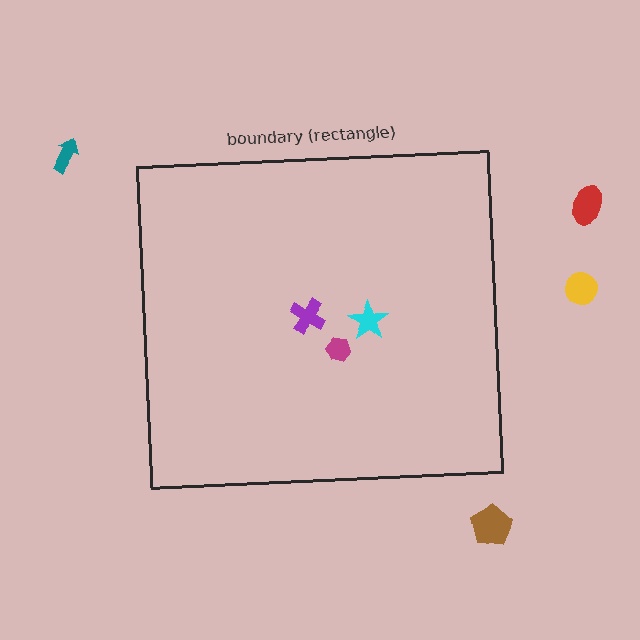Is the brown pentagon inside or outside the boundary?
Outside.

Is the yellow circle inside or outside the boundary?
Outside.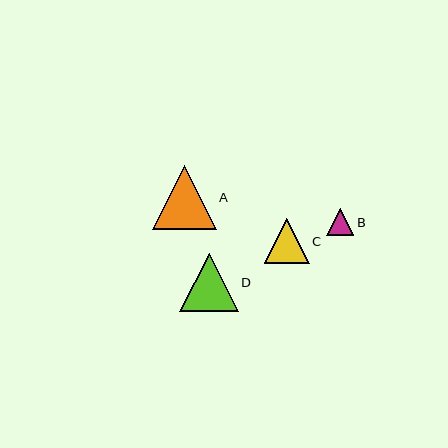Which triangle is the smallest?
Triangle B is the smallest with a size of approximately 27 pixels.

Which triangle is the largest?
Triangle A is the largest with a size of approximately 64 pixels.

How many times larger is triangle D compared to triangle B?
Triangle D is approximately 2.2 times the size of triangle B.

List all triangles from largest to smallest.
From largest to smallest: A, D, C, B.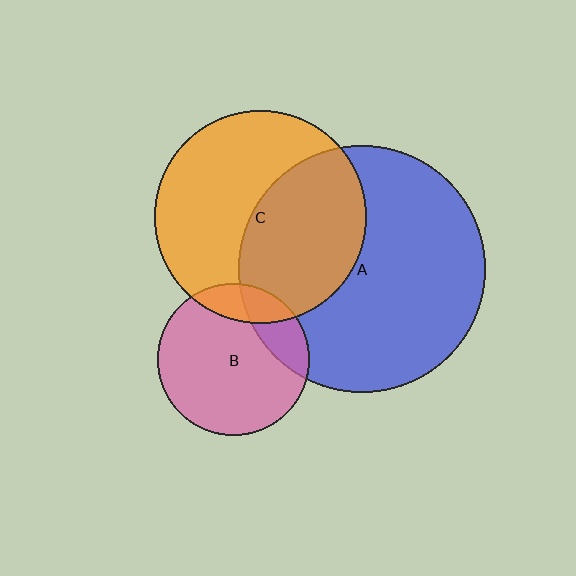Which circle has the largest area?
Circle A (blue).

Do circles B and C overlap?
Yes.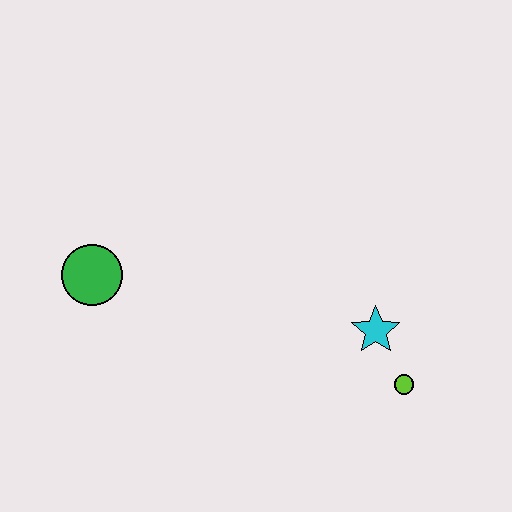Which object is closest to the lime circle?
The cyan star is closest to the lime circle.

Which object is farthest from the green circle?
The lime circle is farthest from the green circle.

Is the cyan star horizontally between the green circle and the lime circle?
Yes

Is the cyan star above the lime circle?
Yes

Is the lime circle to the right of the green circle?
Yes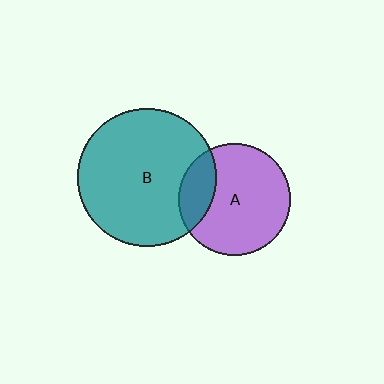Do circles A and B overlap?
Yes.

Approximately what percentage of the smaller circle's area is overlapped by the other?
Approximately 20%.